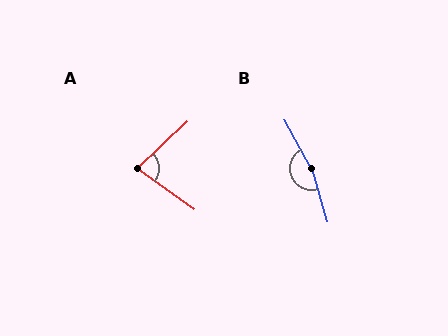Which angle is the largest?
B, at approximately 167 degrees.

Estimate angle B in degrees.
Approximately 167 degrees.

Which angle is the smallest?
A, at approximately 78 degrees.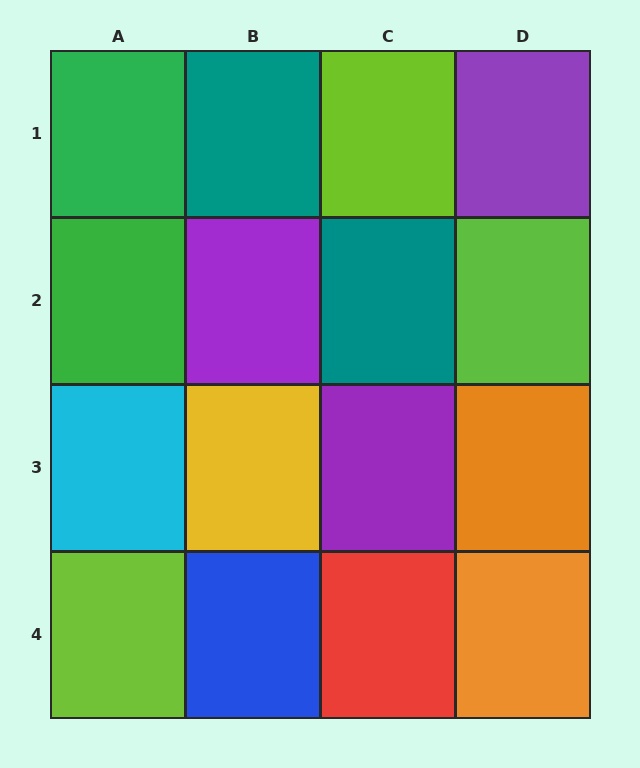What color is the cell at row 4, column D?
Orange.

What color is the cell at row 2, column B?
Purple.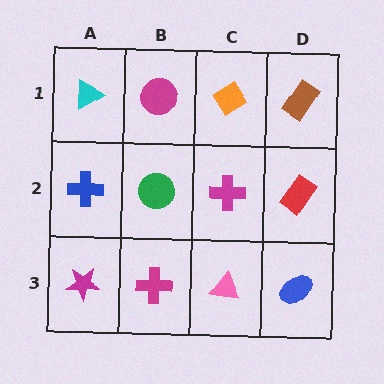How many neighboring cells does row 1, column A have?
2.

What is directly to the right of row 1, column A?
A magenta circle.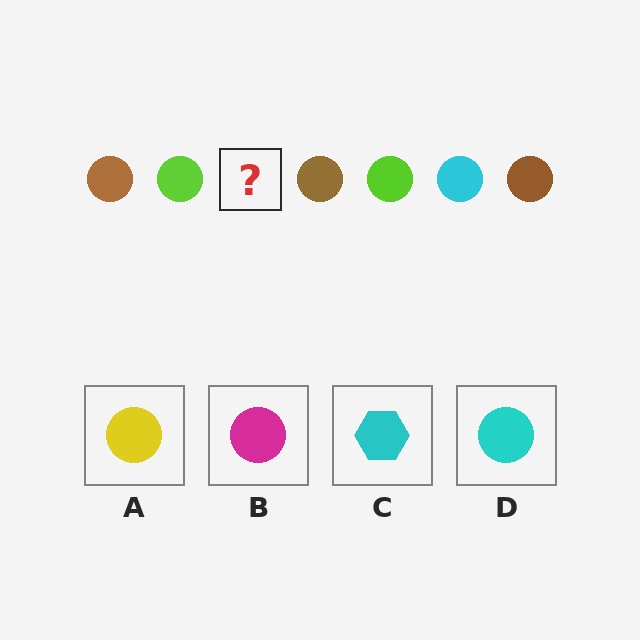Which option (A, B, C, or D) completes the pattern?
D.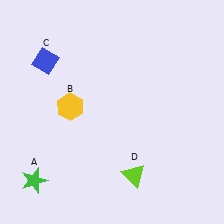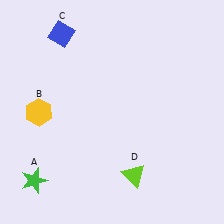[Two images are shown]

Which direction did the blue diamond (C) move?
The blue diamond (C) moved up.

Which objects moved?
The objects that moved are: the yellow hexagon (B), the blue diamond (C).